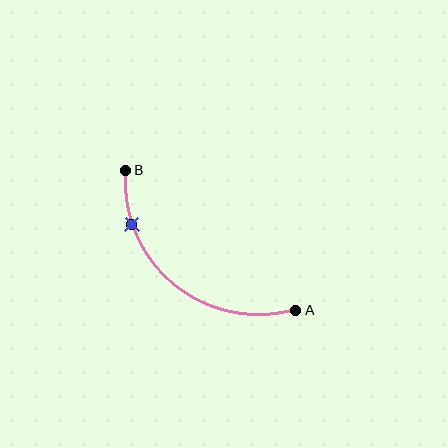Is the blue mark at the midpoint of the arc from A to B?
No. The blue mark lies on the arc but is closer to endpoint B. The arc midpoint would be at the point on the curve equidistant along the arc from both A and B.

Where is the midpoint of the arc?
The arc midpoint is the point on the curve farthest from the straight line joining A and B. It sits below and to the left of that line.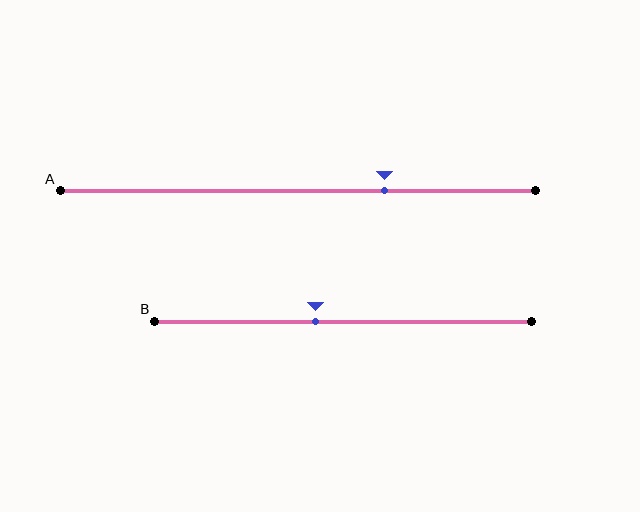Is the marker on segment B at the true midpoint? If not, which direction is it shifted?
No, the marker on segment B is shifted to the left by about 7% of the segment length.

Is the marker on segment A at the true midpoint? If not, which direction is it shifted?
No, the marker on segment A is shifted to the right by about 18% of the segment length.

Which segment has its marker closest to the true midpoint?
Segment B has its marker closest to the true midpoint.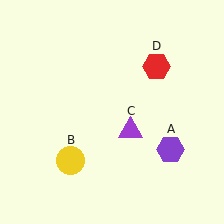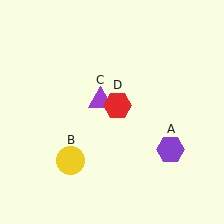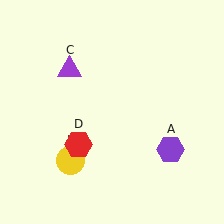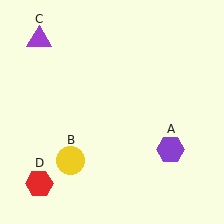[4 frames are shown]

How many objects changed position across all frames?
2 objects changed position: purple triangle (object C), red hexagon (object D).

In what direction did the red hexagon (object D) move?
The red hexagon (object D) moved down and to the left.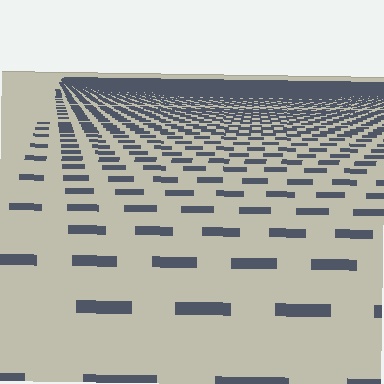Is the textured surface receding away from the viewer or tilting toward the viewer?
The surface is receding away from the viewer. Texture elements get smaller and denser toward the top.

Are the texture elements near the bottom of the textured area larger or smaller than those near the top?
Larger. Near the bottom, elements are closer to the viewer and appear at a bigger on-screen size.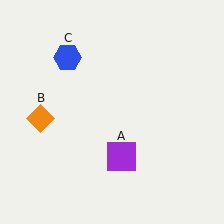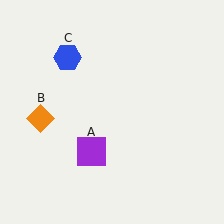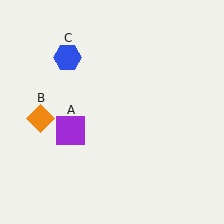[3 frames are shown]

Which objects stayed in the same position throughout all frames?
Orange diamond (object B) and blue hexagon (object C) remained stationary.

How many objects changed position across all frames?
1 object changed position: purple square (object A).